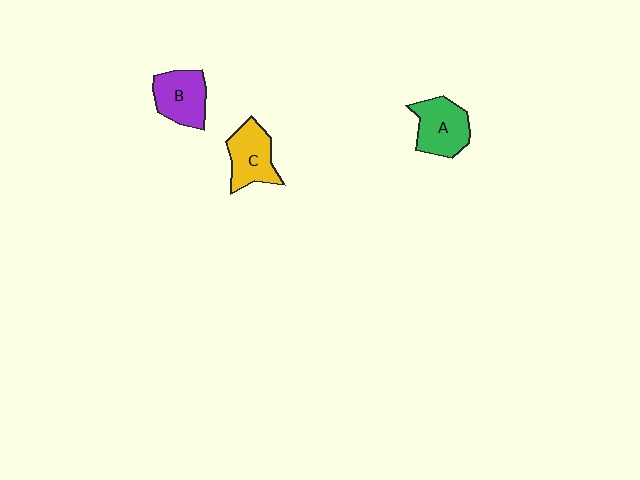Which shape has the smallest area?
Shape C (yellow).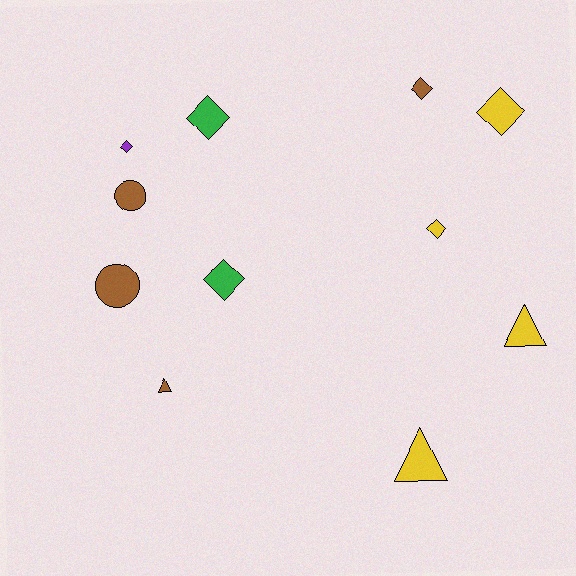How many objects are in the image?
There are 11 objects.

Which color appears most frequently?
Brown, with 4 objects.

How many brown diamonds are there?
There is 1 brown diamond.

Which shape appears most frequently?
Diamond, with 6 objects.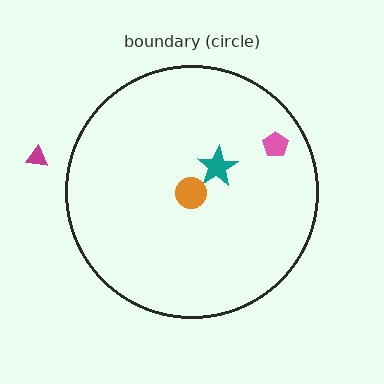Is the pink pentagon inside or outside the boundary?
Inside.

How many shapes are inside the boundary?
3 inside, 1 outside.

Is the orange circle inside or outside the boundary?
Inside.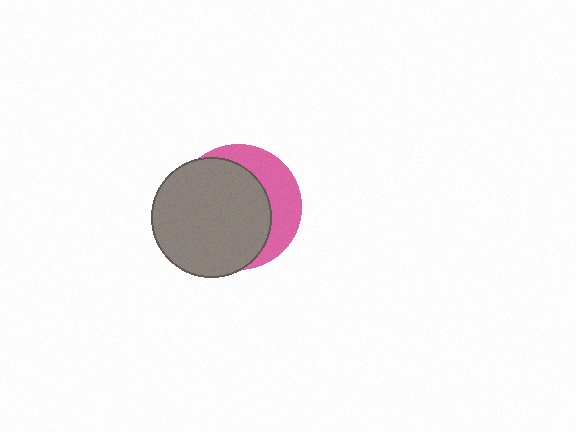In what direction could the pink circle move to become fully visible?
The pink circle could move right. That would shift it out from behind the gray circle entirely.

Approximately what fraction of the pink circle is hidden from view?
Roughly 68% of the pink circle is hidden behind the gray circle.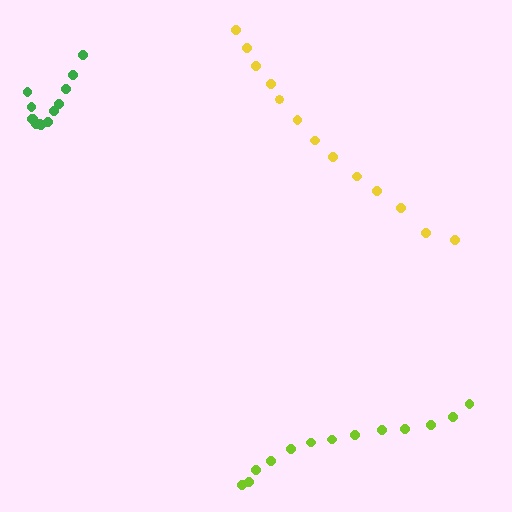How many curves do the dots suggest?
There are 3 distinct paths.